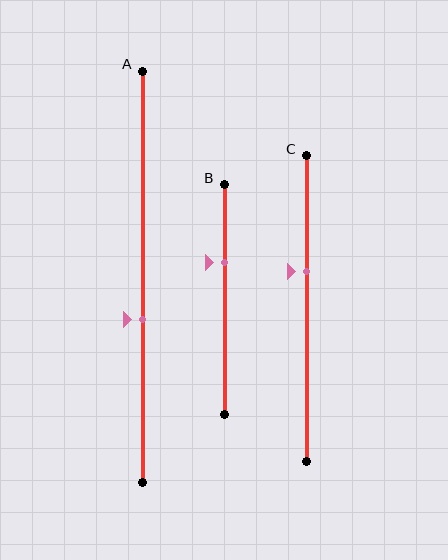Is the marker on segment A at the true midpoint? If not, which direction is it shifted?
No, the marker on segment A is shifted downward by about 10% of the segment length.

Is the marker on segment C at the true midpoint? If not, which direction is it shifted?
No, the marker on segment C is shifted upward by about 12% of the segment length.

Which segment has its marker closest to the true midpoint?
Segment A has its marker closest to the true midpoint.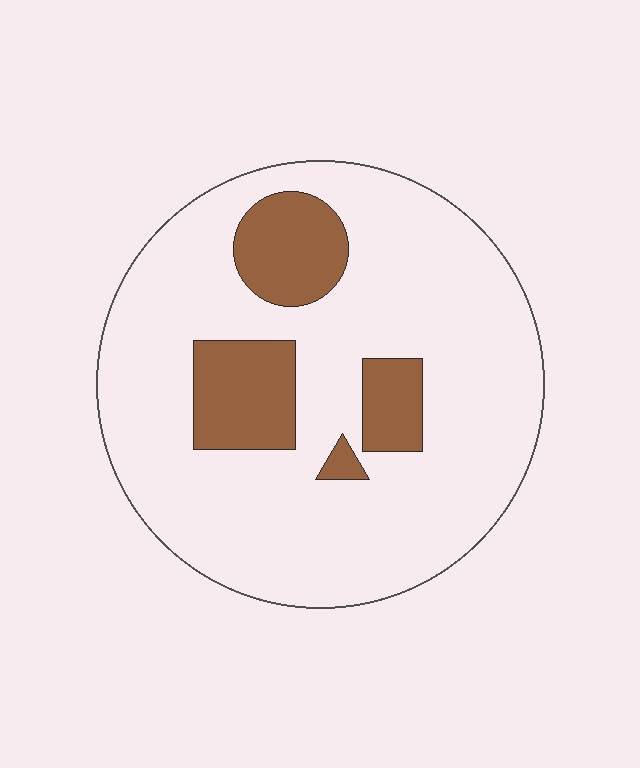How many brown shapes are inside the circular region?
4.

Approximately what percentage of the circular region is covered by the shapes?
Approximately 20%.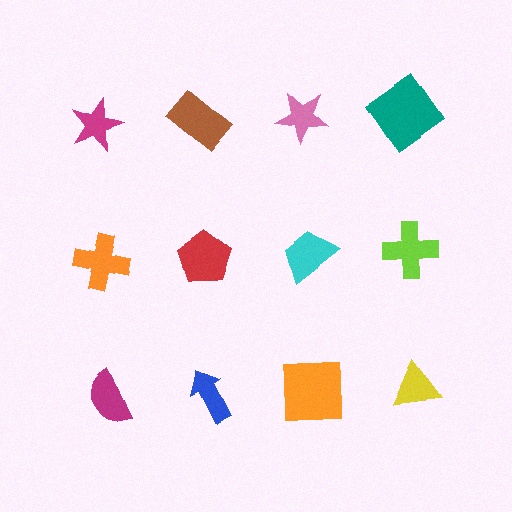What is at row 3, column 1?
A magenta semicircle.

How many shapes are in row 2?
4 shapes.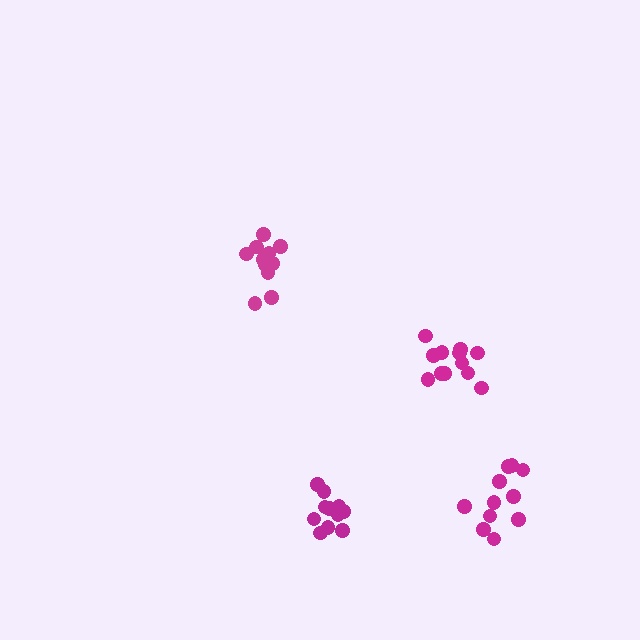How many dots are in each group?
Group 1: 11 dots, Group 2: 11 dots, Group 3: 12 dots, Group 4: 12 dots (46 total).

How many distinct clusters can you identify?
There are 4 distinct clusters.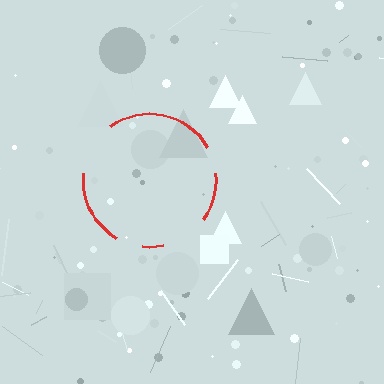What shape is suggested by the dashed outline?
The dashed outline suggests a circle.